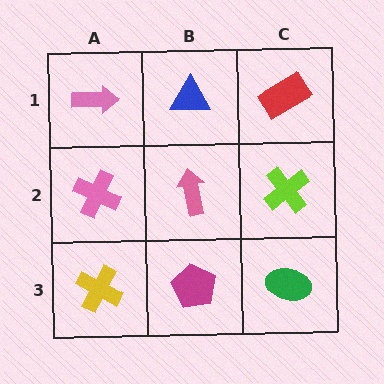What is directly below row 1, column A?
A pink cross.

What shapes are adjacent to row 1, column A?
A pink cross (row 2, column A), a blue triangle (row 1, column B).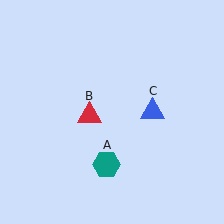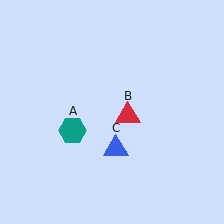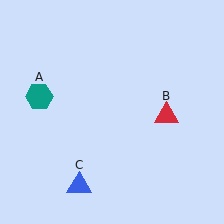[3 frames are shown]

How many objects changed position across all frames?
3 objects changed position: teal hexagon (object A), red triangle (object B), blue triangle (object C).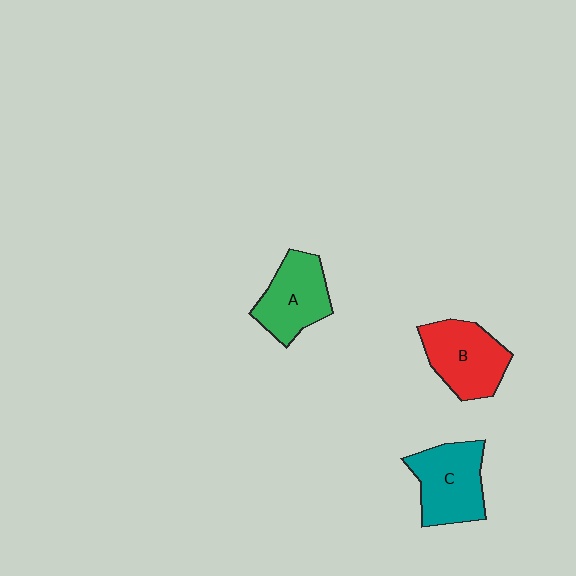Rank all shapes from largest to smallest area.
From largest to smallest: C (teal), B (red), A (green).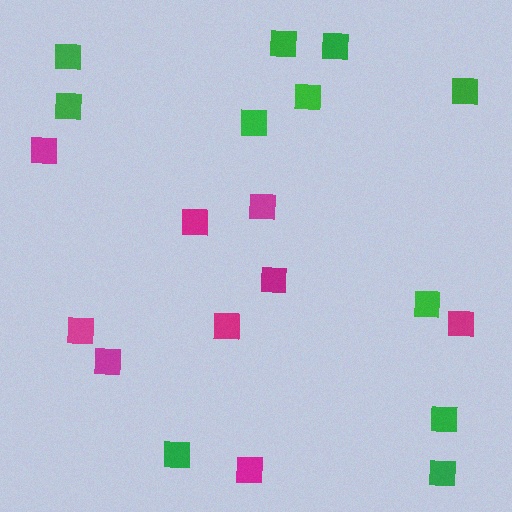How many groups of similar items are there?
There are 2 groups: one group of green squares (11) and one group of magenta squares (9).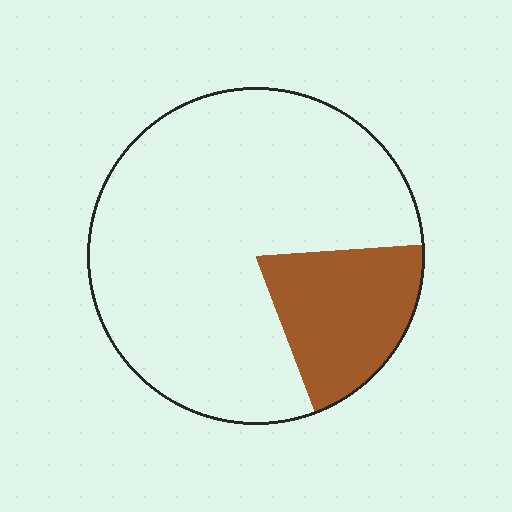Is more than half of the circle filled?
No.